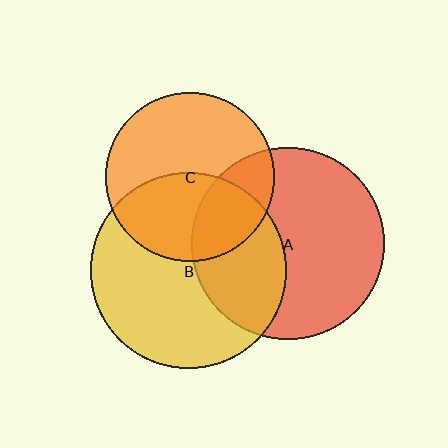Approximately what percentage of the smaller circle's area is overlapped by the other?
Approximately 45%.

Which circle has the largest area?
Circle B (yellow).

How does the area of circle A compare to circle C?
Approximately 1.3 times.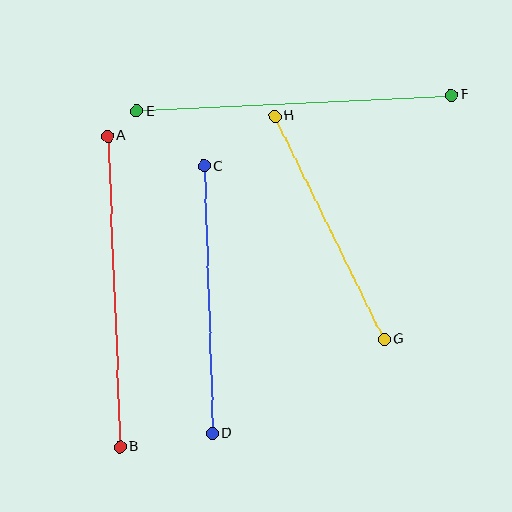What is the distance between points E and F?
The distance is approximately 315 pixels.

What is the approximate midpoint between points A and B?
The midpoint is at approximately (114, 291) pixels.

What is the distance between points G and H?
The distance is approximately 248 pixels.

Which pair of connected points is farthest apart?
Points E and F are farthest apart.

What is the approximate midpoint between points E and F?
The midpoint is at approximately (294, 103) pixels.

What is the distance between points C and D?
The distance is approximately 267 pixels.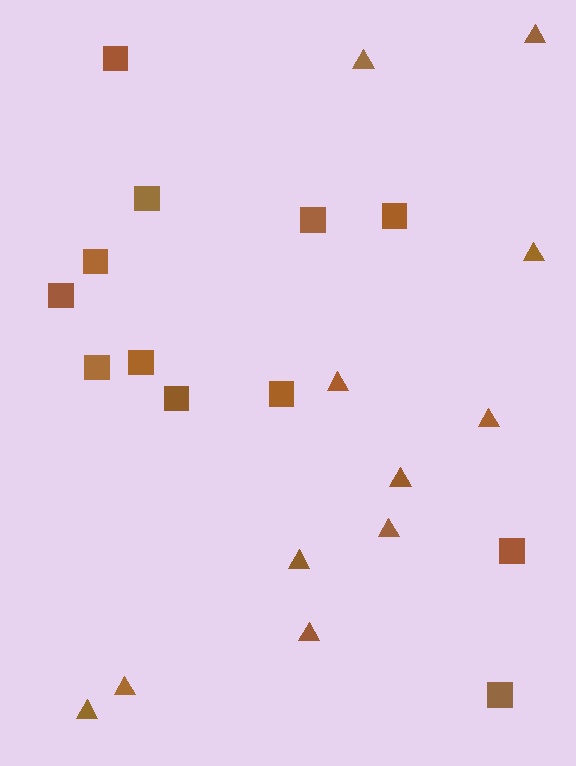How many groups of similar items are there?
There are 2 groups: one group of triangles (11) and one group of squares (12).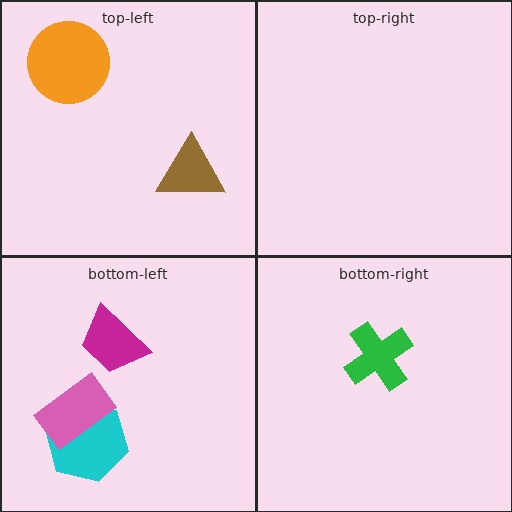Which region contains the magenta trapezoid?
The bottom-left region.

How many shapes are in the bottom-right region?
1.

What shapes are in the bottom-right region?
The green cross.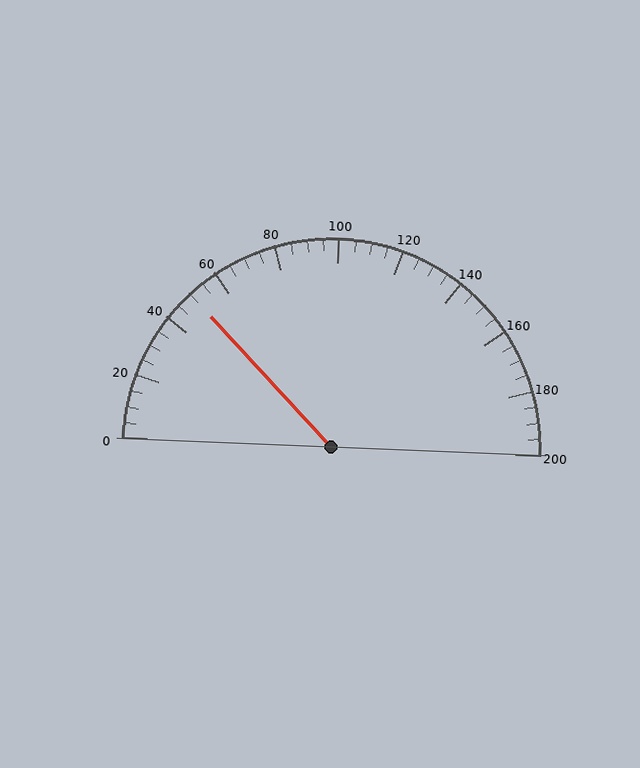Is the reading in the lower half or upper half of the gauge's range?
The reading is in the lower half of the range (0 to 200).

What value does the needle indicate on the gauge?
The needle indicates approximately 50.